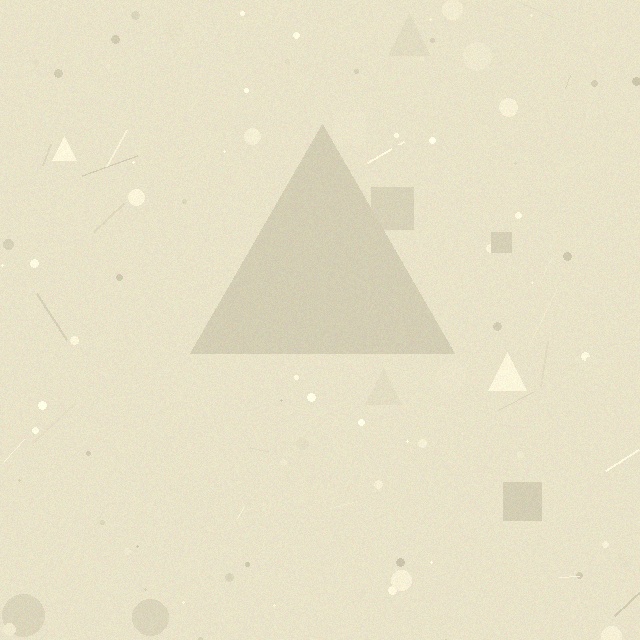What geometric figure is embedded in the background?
A triangle is embedded in the background.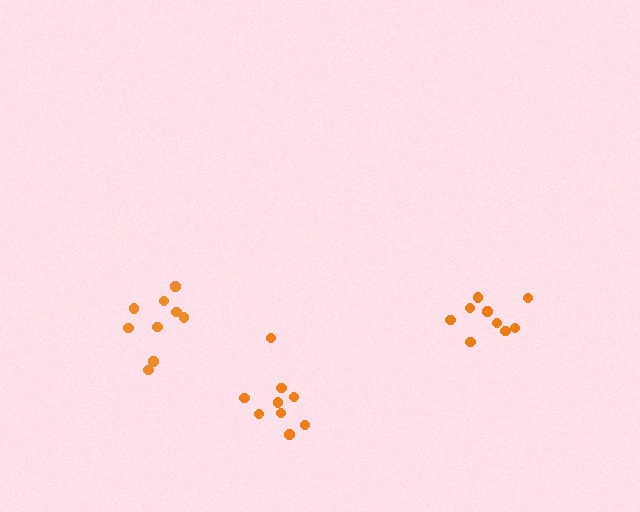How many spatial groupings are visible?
There are 3 spatial groupings.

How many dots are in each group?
Group 1: 9 dots, Group 2: 9 dots, Group 3: 9 dots (27 total).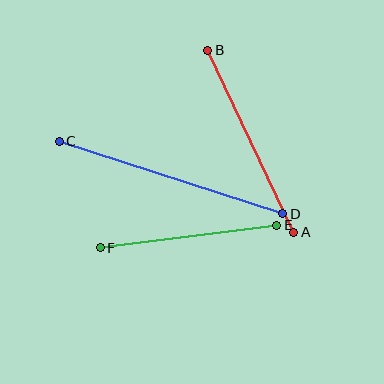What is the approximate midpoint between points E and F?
The midpoint is at approximately (189, 237) pixels.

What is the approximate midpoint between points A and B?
The midpoint is at approximately (251, 141) pixels.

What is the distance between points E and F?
The distance is approximately 178 pixels.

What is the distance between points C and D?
The distance is approximately 235 pixels.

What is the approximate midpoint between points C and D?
The midpoint is at approximately (171, 178) pixels.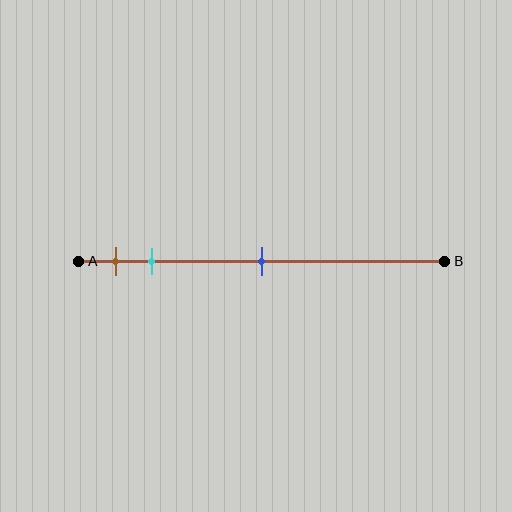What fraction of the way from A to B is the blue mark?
The blue mark is approximately 50% (0.5) of the way from A to B.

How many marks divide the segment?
There are 3 marks dividing the segment.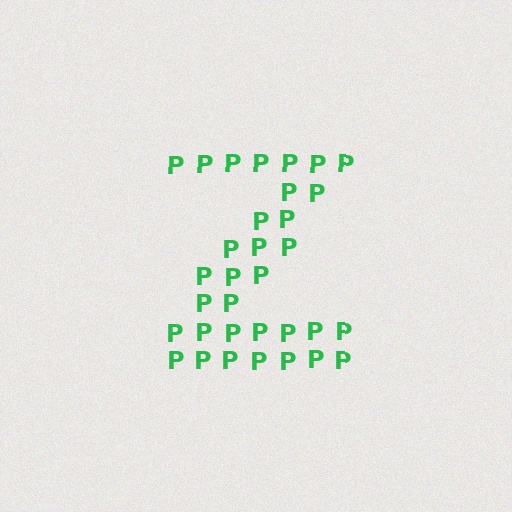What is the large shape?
The large shape is the letter Z.